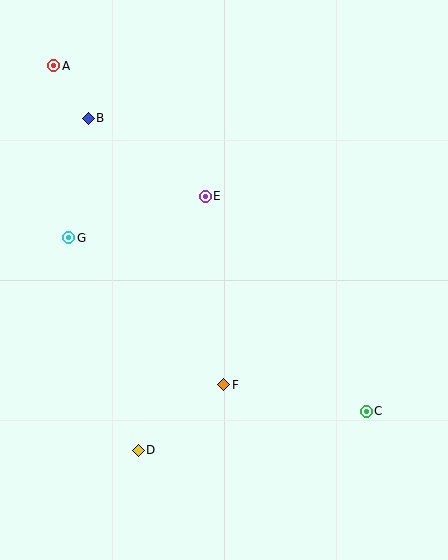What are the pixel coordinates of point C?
Point C is at (366, 411).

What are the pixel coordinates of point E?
Point E is at (205, 196).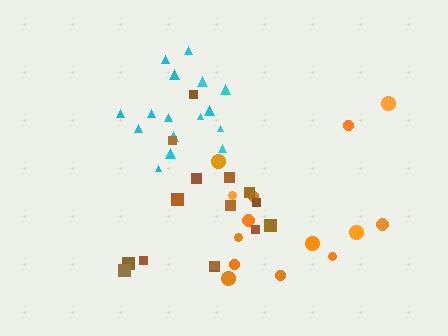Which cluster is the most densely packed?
Cyan.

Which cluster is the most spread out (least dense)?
Orange.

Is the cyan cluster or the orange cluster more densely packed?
Cyan.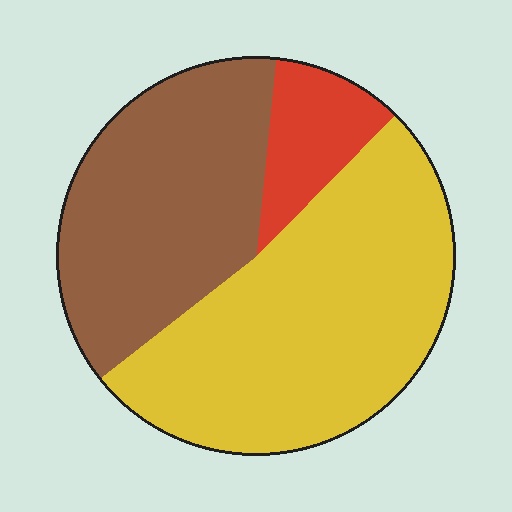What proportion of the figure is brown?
Brown takes up about three eighths (3/8) of the figure.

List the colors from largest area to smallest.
From largest to smallest: yellow, brown, red.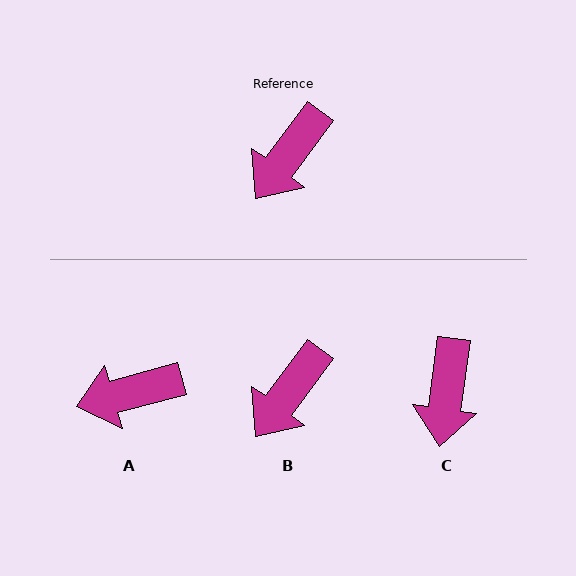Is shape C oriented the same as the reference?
No, it is off by about 29 degrees.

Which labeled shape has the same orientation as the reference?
B.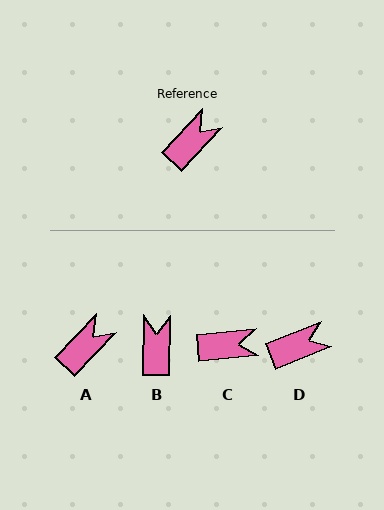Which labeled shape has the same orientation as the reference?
A.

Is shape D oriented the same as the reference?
No, it is off by about 25 degrees.